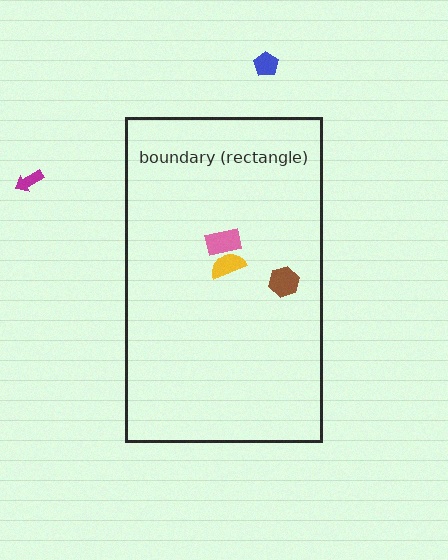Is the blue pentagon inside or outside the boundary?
Outside.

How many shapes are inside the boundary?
3 inside, 2 outside.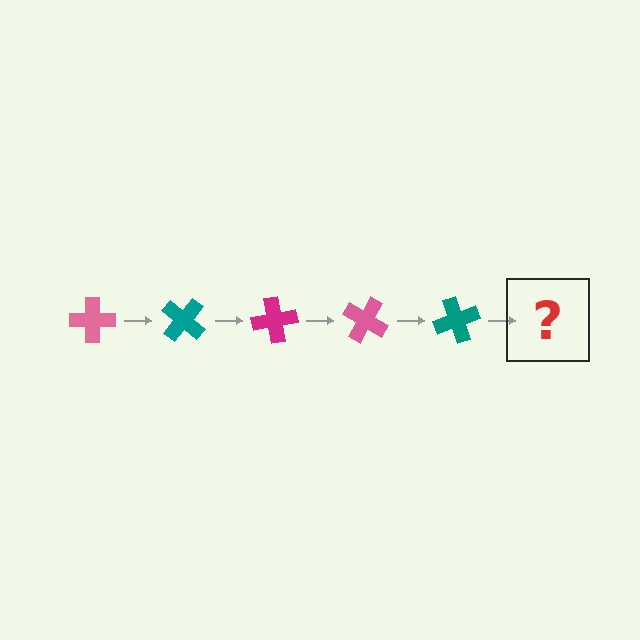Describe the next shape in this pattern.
It should be a magenta cross, rotated 200 degrees from the start.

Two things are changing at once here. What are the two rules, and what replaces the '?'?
The two rules are that it rotates 40 degrees each step and the color cycles through pink, teal, and magenta. The '?' should be a magenta cross, rotated 200 degrees from the start.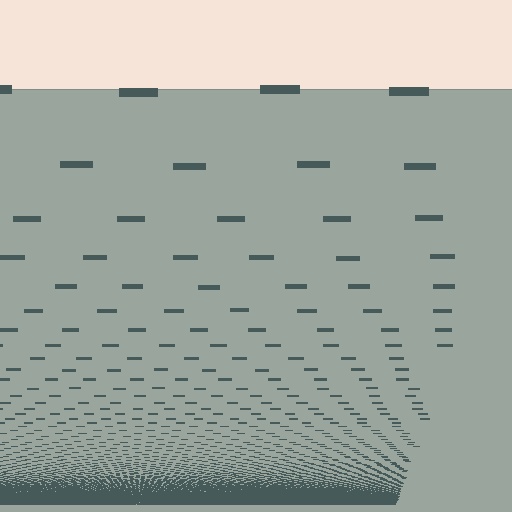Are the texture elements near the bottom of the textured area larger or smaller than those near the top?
Smaller. The gradient is inverted — elements near the bottom are smaller and denser.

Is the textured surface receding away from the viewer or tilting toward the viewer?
The surface appears to tilt toward the viewer. Texture elements get larger and sparser toward the top.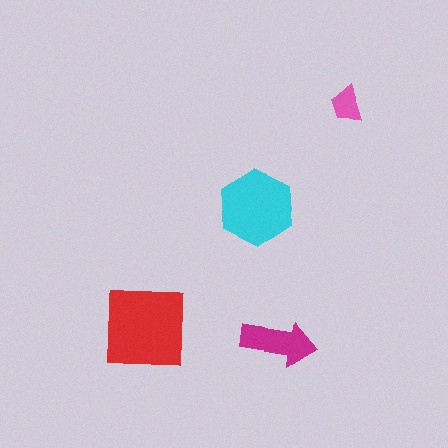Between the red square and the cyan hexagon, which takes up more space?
The red square.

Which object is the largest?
The red square.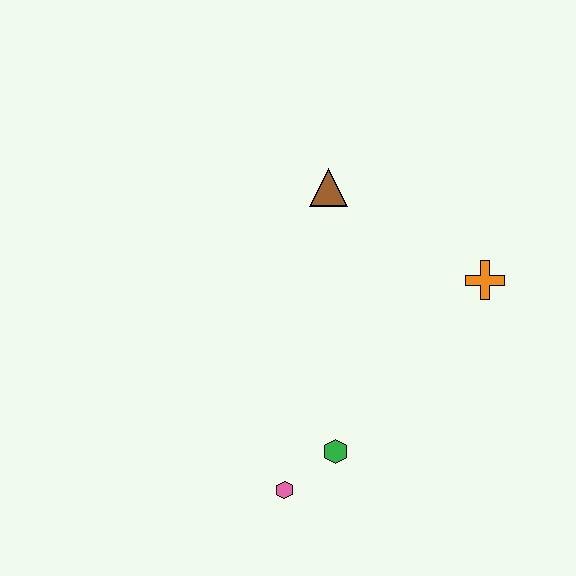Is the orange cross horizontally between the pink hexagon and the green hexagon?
No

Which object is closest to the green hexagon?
The pink hexagon is closest to the green hexagon.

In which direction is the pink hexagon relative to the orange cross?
The pink hexagon is below the orange cross.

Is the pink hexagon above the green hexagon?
No